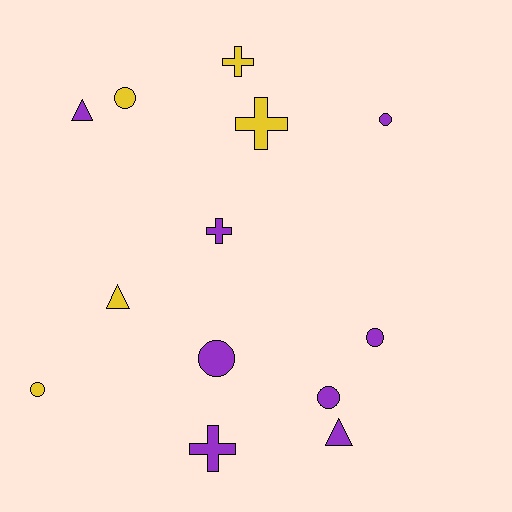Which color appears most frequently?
Purple, with 8 objects.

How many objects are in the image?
There are 13 objects.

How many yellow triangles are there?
There is 1 yellow triangle.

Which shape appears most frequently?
Circle, with 6 objects.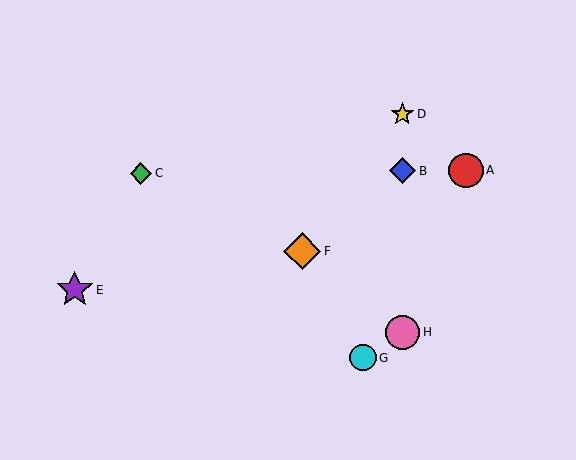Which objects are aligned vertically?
Objects B, D, H are aligned vertically.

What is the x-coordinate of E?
Object E is at x≈75.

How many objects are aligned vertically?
3 objects (B, D, H) are aligned vertically.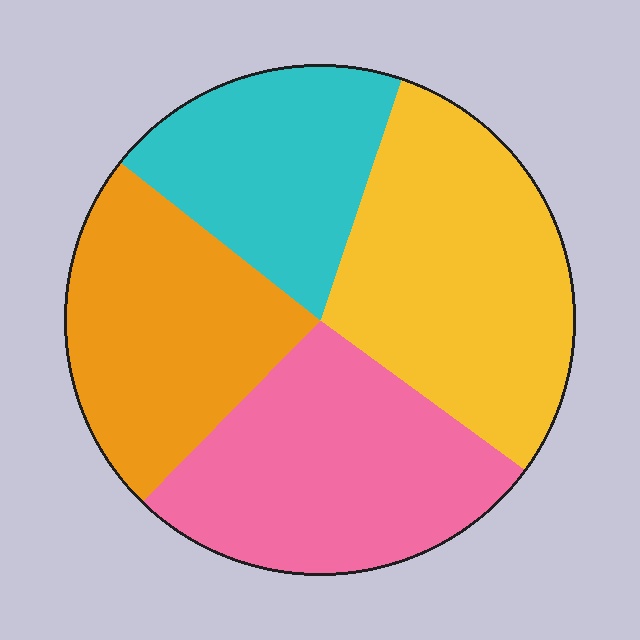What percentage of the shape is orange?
Orange takes up about one quarter (1/4) of the shape.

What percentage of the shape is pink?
Pink takes up about one quarter (1/4) of the shape.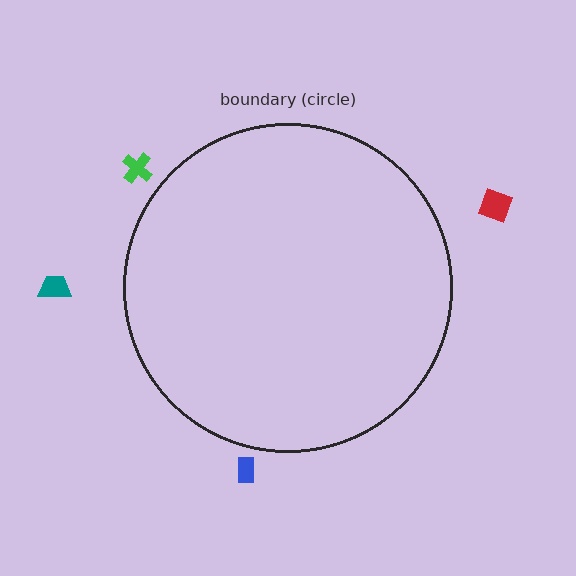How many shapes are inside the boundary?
0 inside, 4 outside.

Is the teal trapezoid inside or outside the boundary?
Outside.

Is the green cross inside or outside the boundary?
Outside.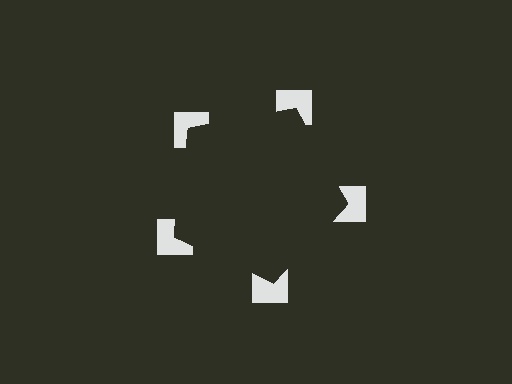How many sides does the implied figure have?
5 sides.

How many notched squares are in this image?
There are 5 — one at each vertex of the illusory pentagon.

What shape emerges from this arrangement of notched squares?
An illusory pentagon — its edges are inferred from the aligned wedge cuts in the notched squares, not physically drawn.